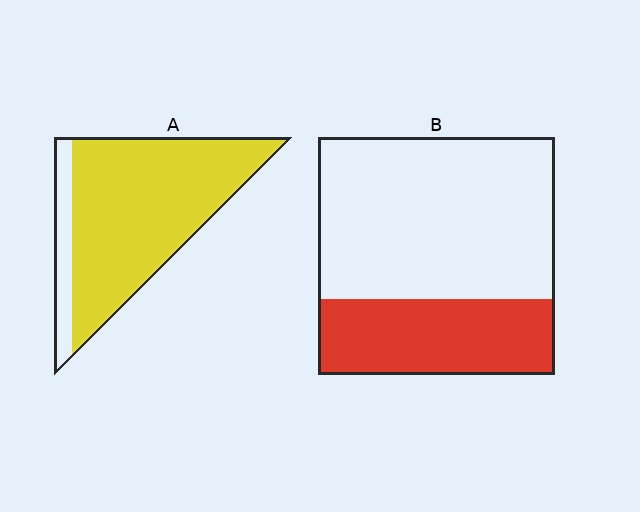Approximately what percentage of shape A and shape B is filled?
A is approximately 85% and B is approximately 30%.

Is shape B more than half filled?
No.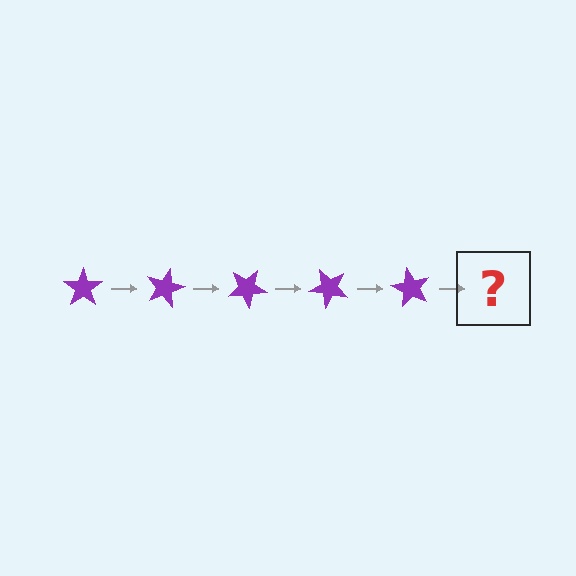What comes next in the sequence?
The next element should be a purple star rotated 75 degrees.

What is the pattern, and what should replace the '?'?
The pattern is that the star rotates 15 degrees each step. The '?' should be a purple star rotated 75 degrees.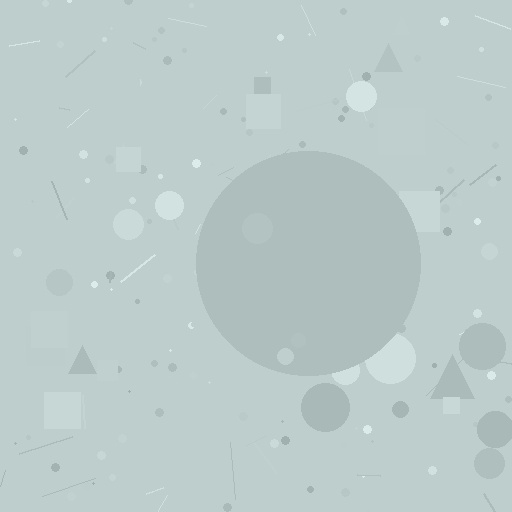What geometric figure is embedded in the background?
A circle is embedded in the background.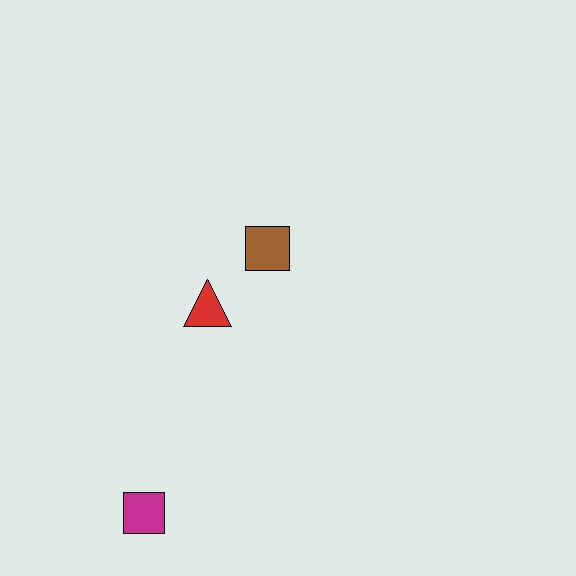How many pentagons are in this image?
There are no pentagons.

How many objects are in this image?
There are 3 objects.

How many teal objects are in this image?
There are no teal objects.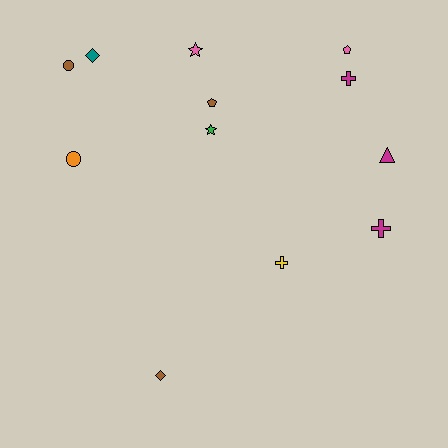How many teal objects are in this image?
There is 1 teal object.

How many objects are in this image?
There are 12 objects.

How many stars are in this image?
There are 2 stars.